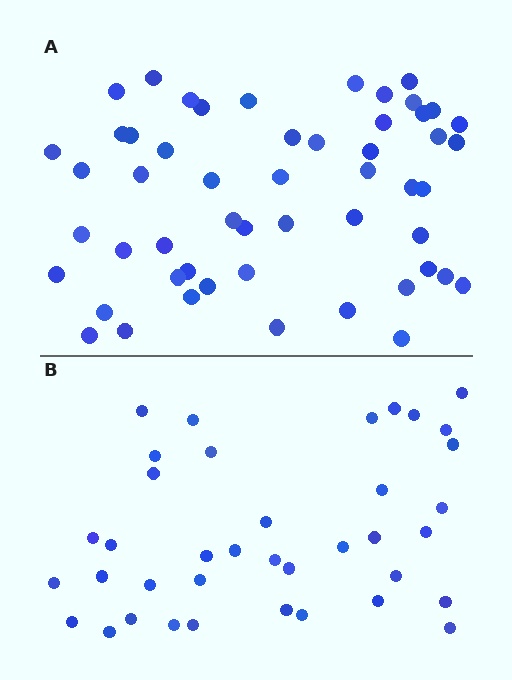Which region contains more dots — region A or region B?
Region A (the top region) has more dots.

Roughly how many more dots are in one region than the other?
Region A has approximately 15 more dots than region B.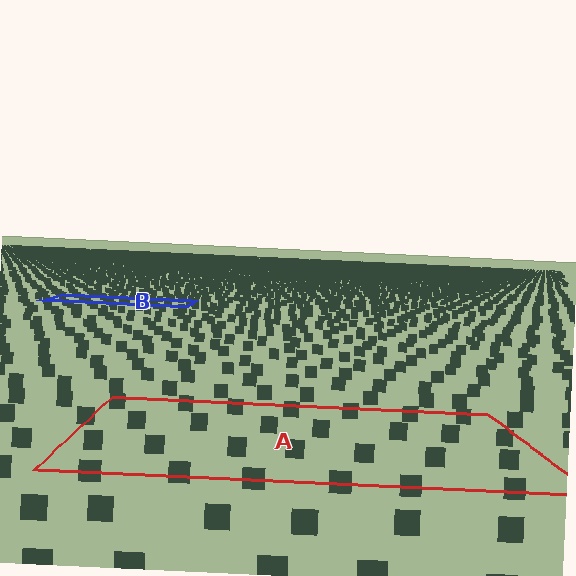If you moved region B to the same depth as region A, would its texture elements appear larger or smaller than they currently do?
They would appear larger. At a closer depth, the same texture elements are projected at a bigger on-screen size.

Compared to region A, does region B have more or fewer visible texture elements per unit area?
Region B has more texture elements per unit area — they are packed more densely because it is farther away.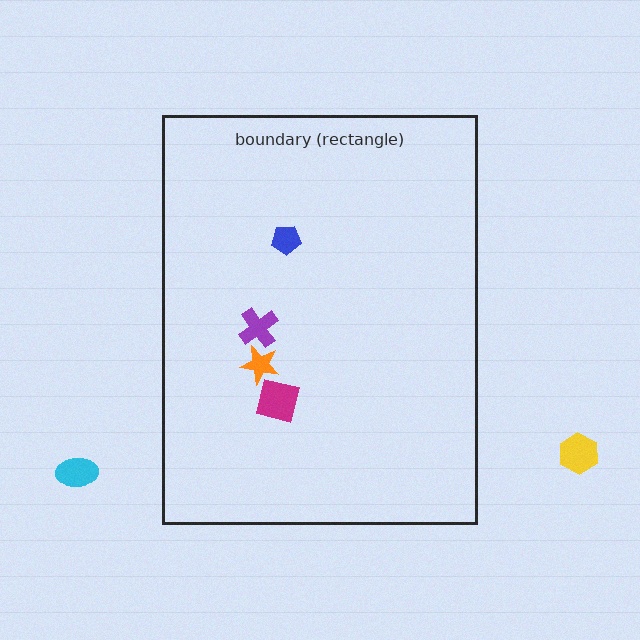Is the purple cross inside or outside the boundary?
Inside.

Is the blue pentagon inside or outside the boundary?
Inside.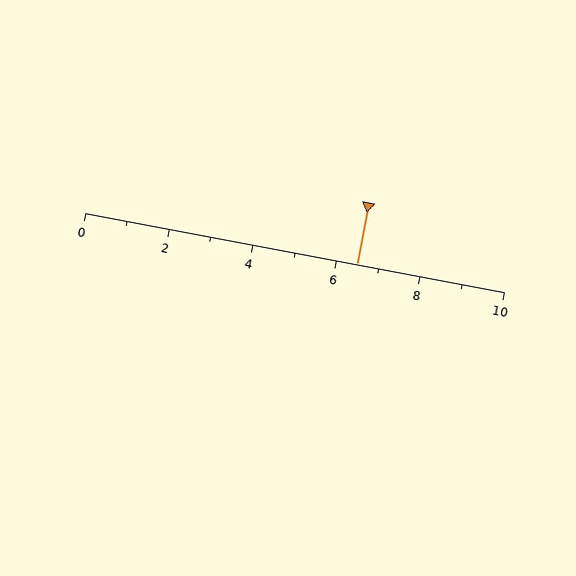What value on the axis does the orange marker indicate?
The marker indicates approximately 6.5.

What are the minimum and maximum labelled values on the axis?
The axis runs from 0 to 10.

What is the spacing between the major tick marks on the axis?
The major ticks are spaced 2 apart.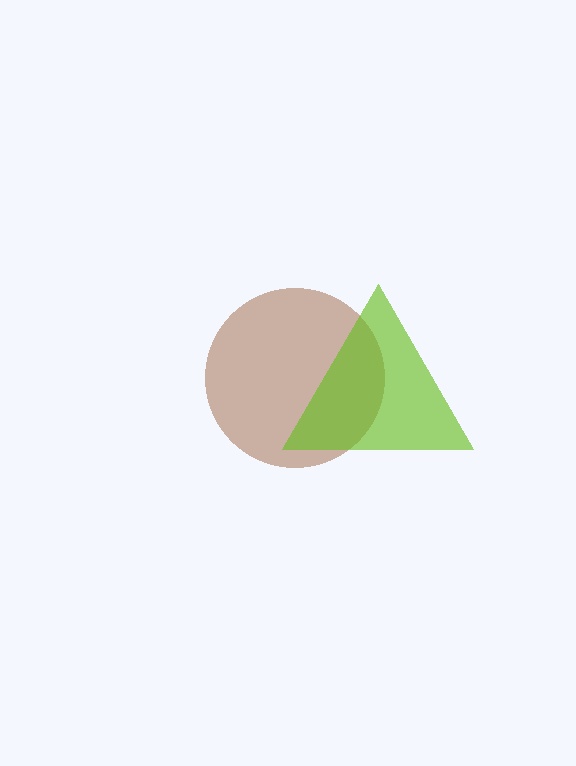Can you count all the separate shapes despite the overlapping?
Yes, there are 2 separate shapes.